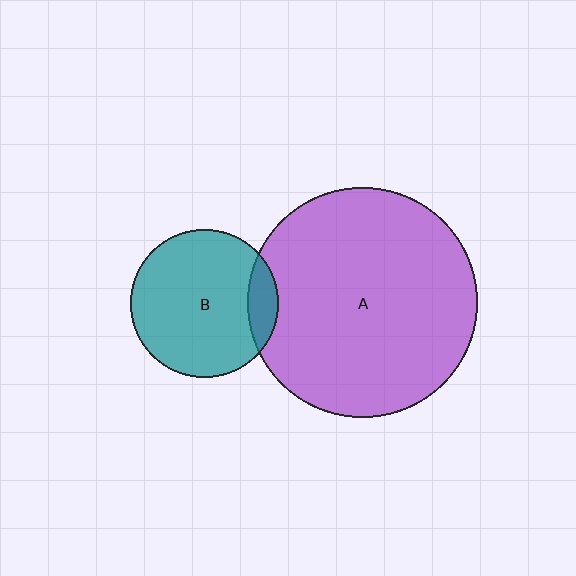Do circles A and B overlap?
Yes.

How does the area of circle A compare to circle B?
Approximately 2.4 times.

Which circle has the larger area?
Circle A (purple).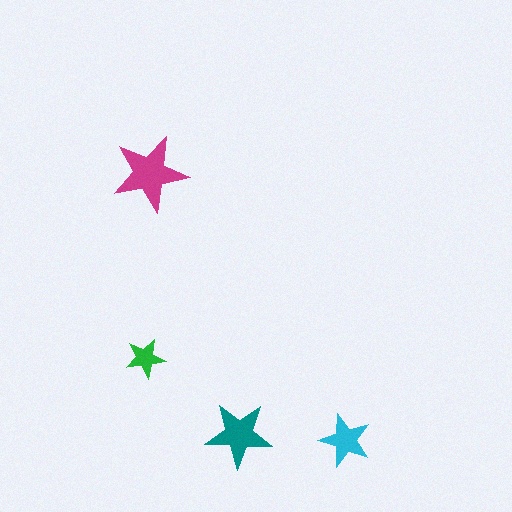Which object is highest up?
The magenta star is topmost.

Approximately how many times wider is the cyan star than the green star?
About 1.5 times wider.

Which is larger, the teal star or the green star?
The teal one.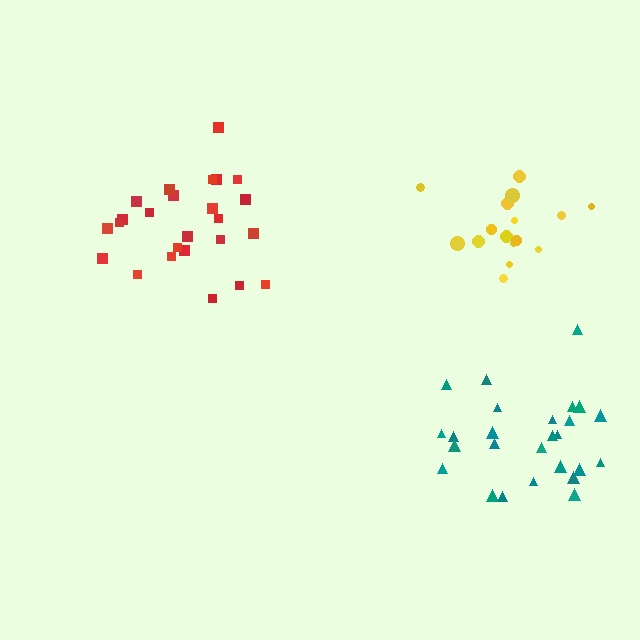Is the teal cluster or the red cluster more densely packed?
Red.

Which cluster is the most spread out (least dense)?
Teal.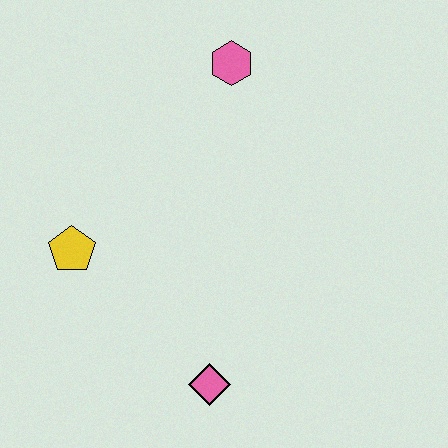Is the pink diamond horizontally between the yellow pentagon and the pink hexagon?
Yes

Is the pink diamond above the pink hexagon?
No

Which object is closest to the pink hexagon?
The yellow pentagon is closest to the pink hexagon.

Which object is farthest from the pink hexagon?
The pink diamond is farthest from the pink hexagon.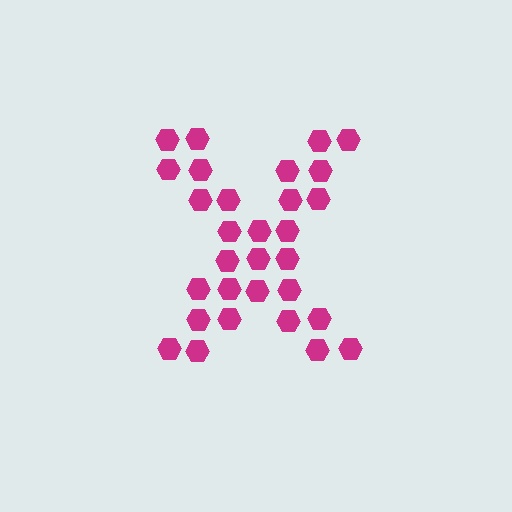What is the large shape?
The large shape is the letter X.